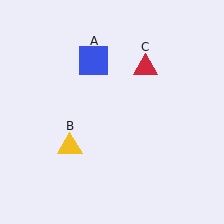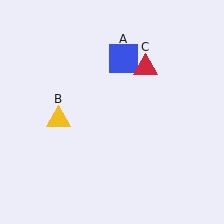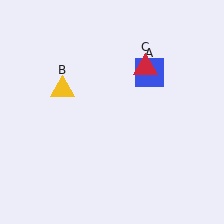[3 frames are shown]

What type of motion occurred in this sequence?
The blue square (object A), yellow triangle (object B) rotated clockwise around the center of the scene.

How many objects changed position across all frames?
2 objects changed position: blue square (object A), yellow triangle (object B).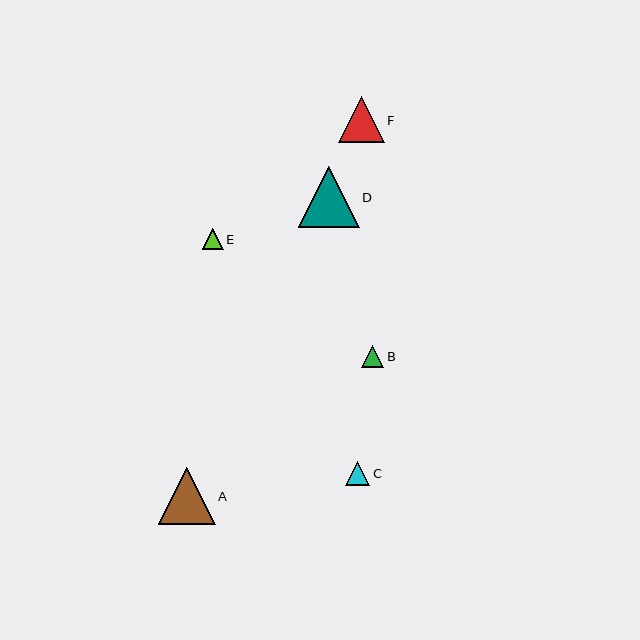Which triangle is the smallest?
Triangle E is the smallest with a size of approximately 21 pixels.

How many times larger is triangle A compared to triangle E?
Triangle A is approximately 2.7 times the size of triangle E.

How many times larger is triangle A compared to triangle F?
Triangle A is approximately 1.3 times the size of triangle F.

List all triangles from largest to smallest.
From largest to smallest: D, A, F, C, B, E.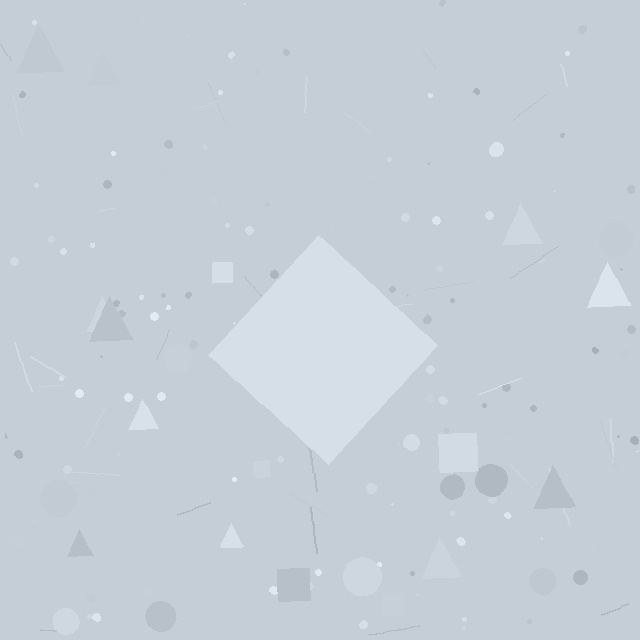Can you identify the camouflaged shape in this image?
The camouflaged shape is a diamond.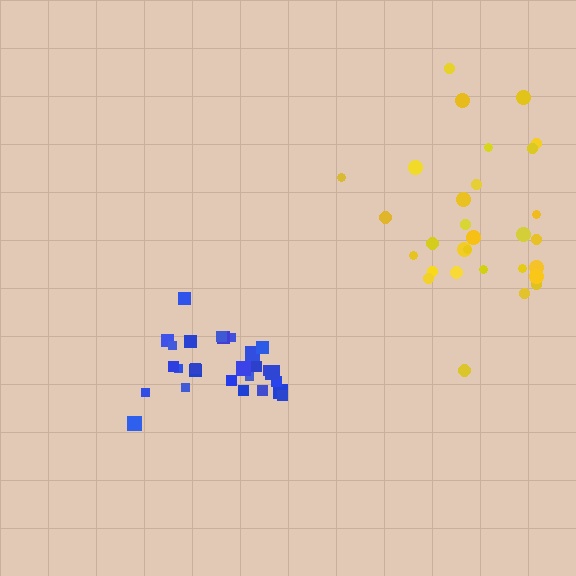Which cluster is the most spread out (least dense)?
Yellow.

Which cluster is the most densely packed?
Blue.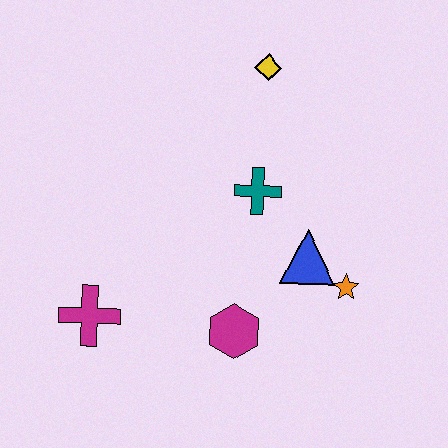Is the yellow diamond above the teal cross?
Yes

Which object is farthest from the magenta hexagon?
The yellow diamond is farthest from the magenta hexagon.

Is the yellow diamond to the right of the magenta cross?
Yes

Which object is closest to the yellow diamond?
The teal cross is closest to the yellow diamond.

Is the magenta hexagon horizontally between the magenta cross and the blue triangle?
Yes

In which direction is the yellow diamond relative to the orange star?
The yellow diamond is above the orange star.